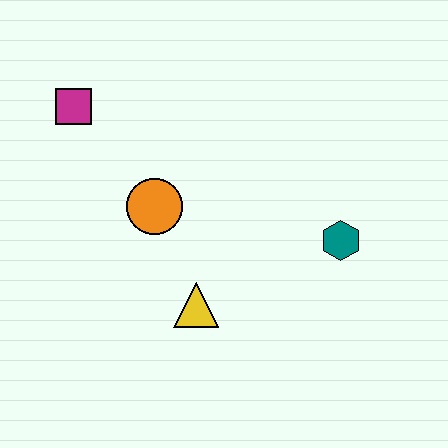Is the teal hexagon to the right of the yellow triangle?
Yes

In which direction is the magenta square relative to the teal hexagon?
The magenta square is to the left of the teal hexagon.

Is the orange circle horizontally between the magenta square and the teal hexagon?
Yes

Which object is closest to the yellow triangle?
The orange circle is closest to the yellow triangle.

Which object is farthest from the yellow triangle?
The magenta square is farthest from the yellow triangle.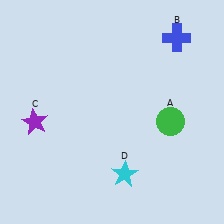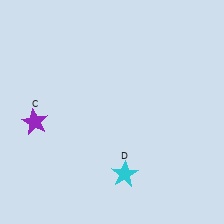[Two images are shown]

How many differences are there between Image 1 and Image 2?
There are 2 differences between the two images.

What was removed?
The green circle (A), the blue cross (B) were removed in Image 2.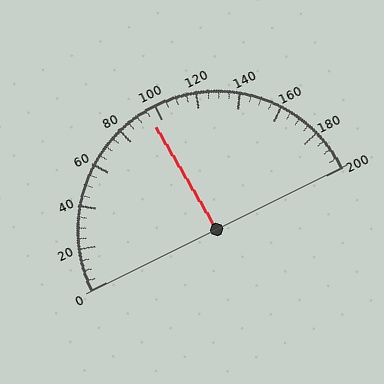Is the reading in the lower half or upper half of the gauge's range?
The reading is in the lower half of the range (0 to 200).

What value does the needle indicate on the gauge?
The needle indicates approximately 95.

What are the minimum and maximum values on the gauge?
The gauge ranges from 0 to 200.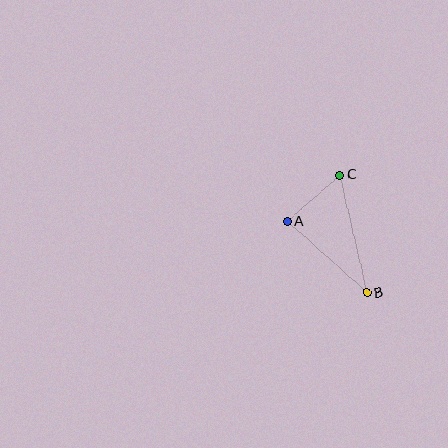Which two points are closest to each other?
Points A and C are closest to each other.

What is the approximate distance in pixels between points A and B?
The distance between A and B is approximately 106 pixels.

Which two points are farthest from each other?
Points B and C are farthest from each other.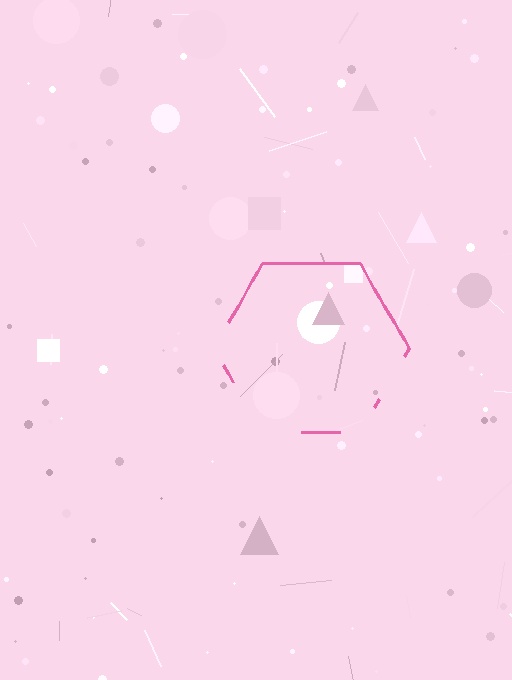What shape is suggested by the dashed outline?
The dashed outline suggests a hexagon.